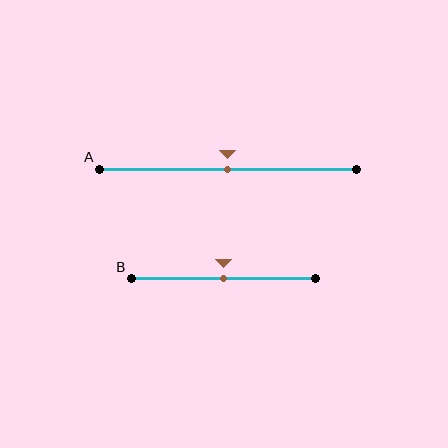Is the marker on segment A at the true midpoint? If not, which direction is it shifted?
Yes, the marker on segment A is at the true midpoint.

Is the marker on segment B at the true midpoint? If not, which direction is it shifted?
Yes, the marker on segment B is at the true midpoint.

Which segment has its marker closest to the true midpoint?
Segment A has its marker closest to the true midpoint.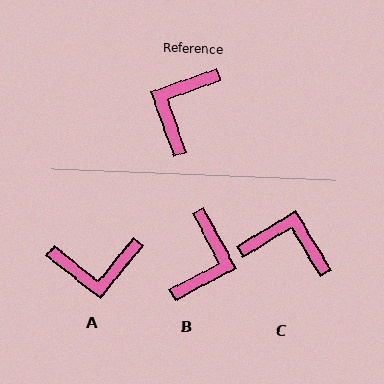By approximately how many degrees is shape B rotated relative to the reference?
Approximately 172 degrees clockwise.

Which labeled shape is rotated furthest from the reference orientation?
B, about 172 degrees away.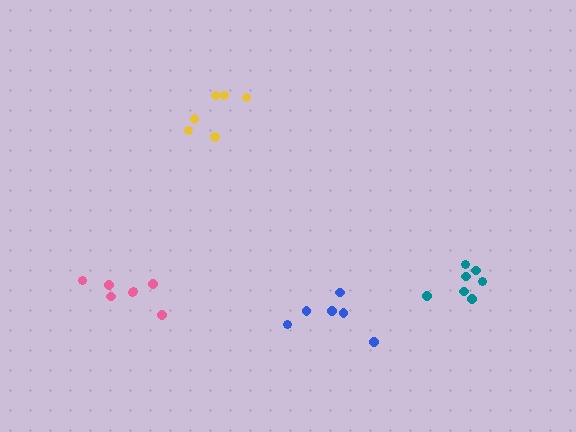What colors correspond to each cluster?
The clusters are colored: pink, teal, blue, yellow.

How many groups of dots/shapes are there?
There are 4 groups.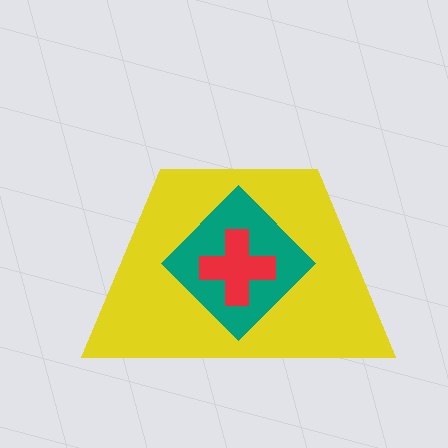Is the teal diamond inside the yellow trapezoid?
Yes.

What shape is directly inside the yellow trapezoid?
The teal diamond.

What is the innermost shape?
The red cross.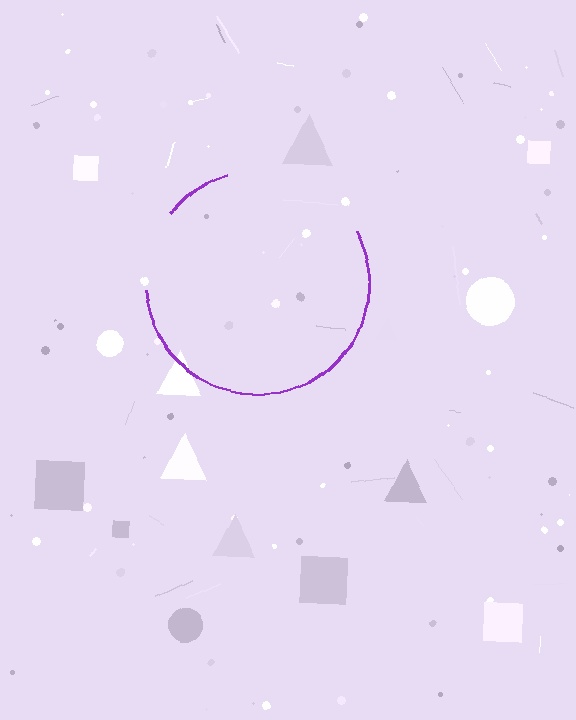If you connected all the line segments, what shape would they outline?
They would outline a circle.